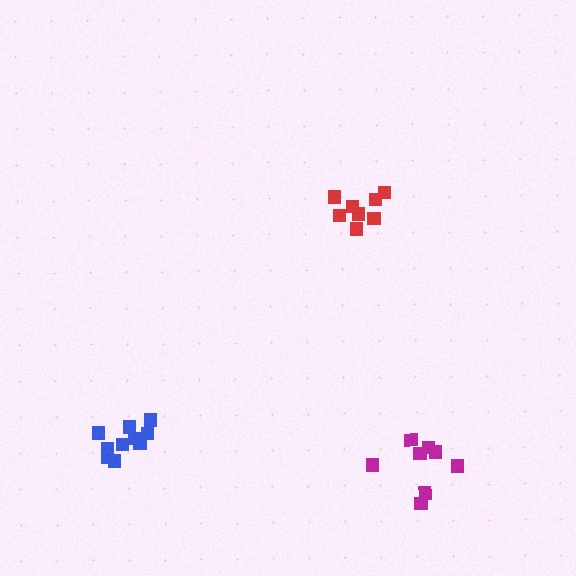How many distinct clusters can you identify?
There are 3 distinct clusters.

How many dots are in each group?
Group 1: 8 dots, Group 2: 8 dots, Group 3: 11 dots (27 total).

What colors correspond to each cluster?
The clusters are colored: red, magenta, blue.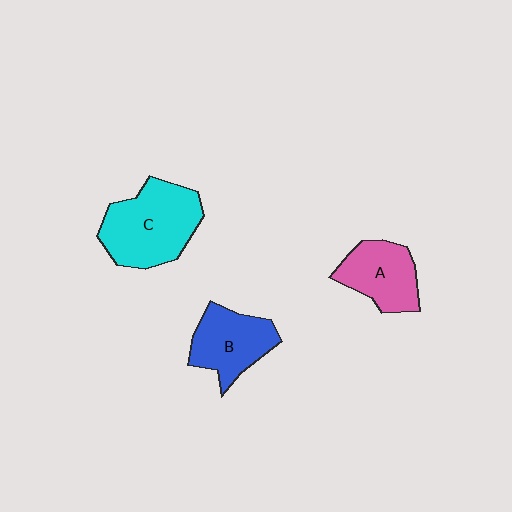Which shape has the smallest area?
Shape A (pink).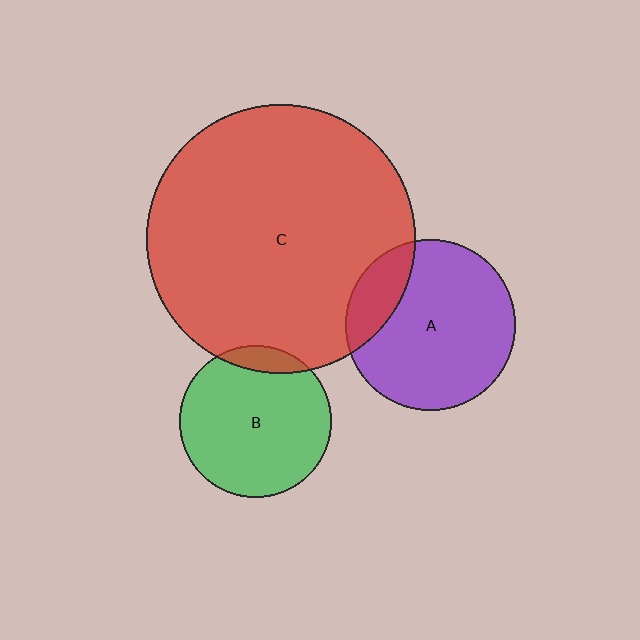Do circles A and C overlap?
Yes.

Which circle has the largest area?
Circle C (red).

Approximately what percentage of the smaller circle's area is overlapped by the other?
Approximately 20%.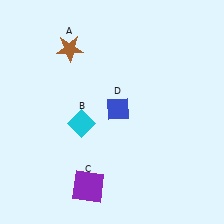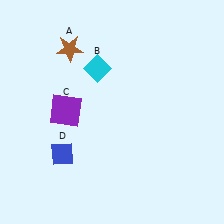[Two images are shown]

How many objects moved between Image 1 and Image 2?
3 objects moved between the two images.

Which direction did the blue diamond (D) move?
The blue diamond (D) moved left.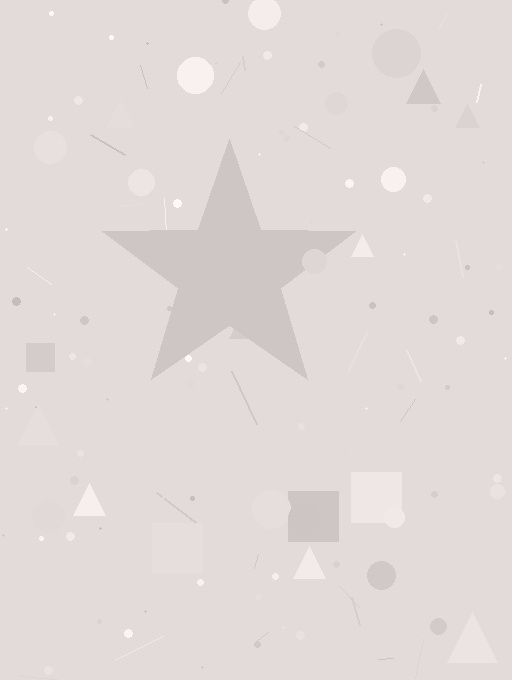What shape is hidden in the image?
A star is hidden in the image.